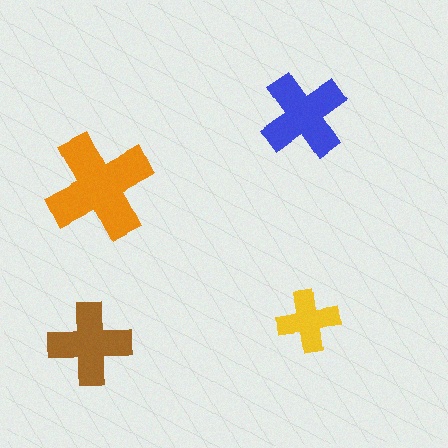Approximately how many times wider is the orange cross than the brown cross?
About 1.5 times wider.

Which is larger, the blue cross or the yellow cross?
The blue one.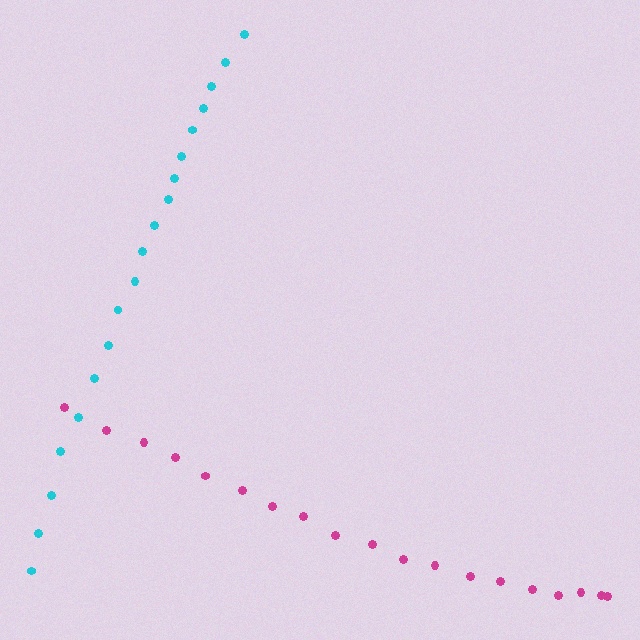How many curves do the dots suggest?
There are 2 distinct paths.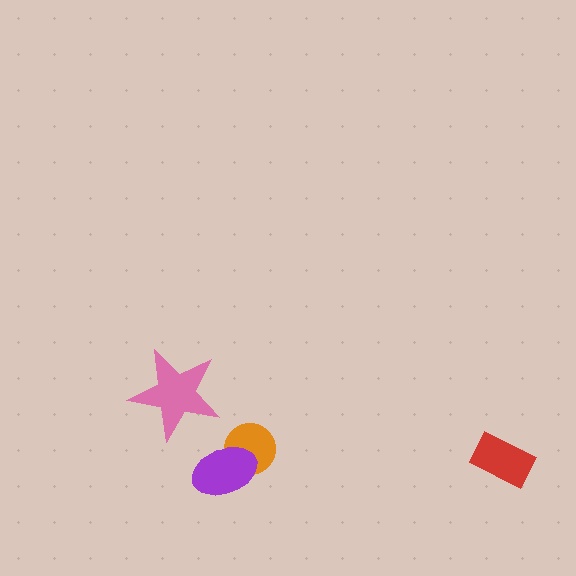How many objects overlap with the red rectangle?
0 objects overlap with the red rectangle.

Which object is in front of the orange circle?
The purple ellipse is in front of the orange circle.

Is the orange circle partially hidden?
Yes, it is partially covered by another shape.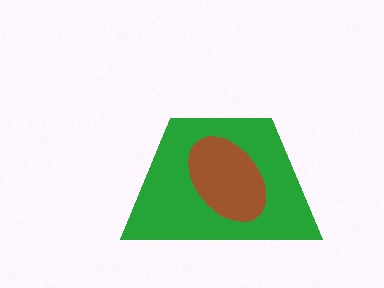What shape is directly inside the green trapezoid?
The brown ellipse.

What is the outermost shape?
The green trapezoid.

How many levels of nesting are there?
2.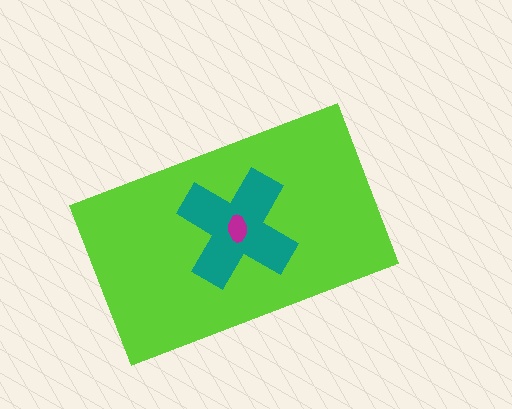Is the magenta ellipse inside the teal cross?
Yes.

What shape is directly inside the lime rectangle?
The teal cross.